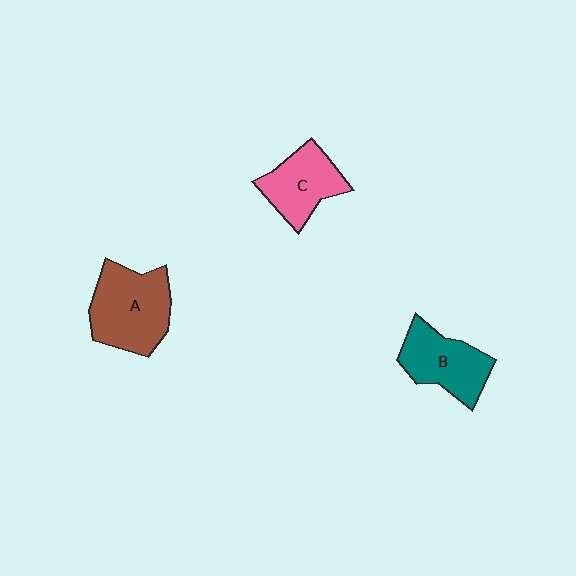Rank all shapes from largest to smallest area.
From largest to smallest: A (brown), B (teal), C (pink).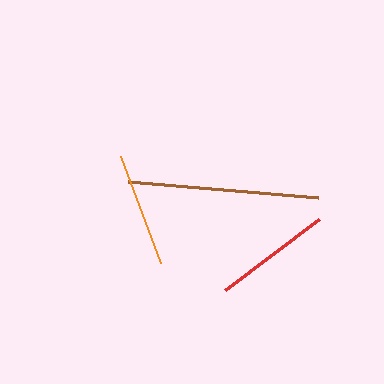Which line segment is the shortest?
The orange line is the shortest at approximately 115 pixels.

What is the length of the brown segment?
The brown segment is approximately 191 pixels long.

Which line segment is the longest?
The brown line is the longest at approximately 191 pixels.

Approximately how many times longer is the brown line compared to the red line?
The brown line is approximately 1.6 times the length of the red line.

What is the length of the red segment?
The red segment is approximately 118 pixels long.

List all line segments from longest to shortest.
From longest to shortest: brown, red, orange.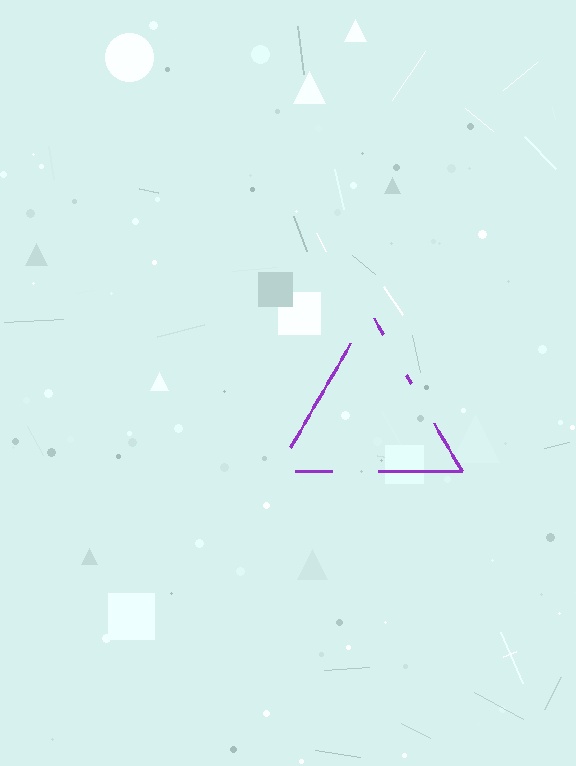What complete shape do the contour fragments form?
The contour fragments form a triangle.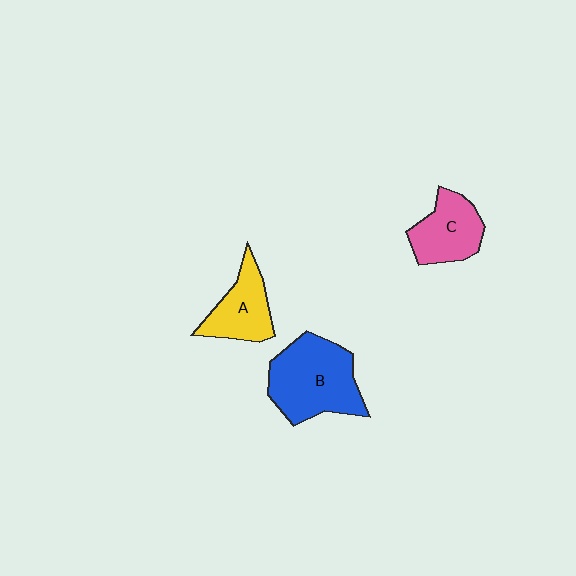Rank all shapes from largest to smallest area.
From largest to smallest: B (blue), C (pink), A (yellow).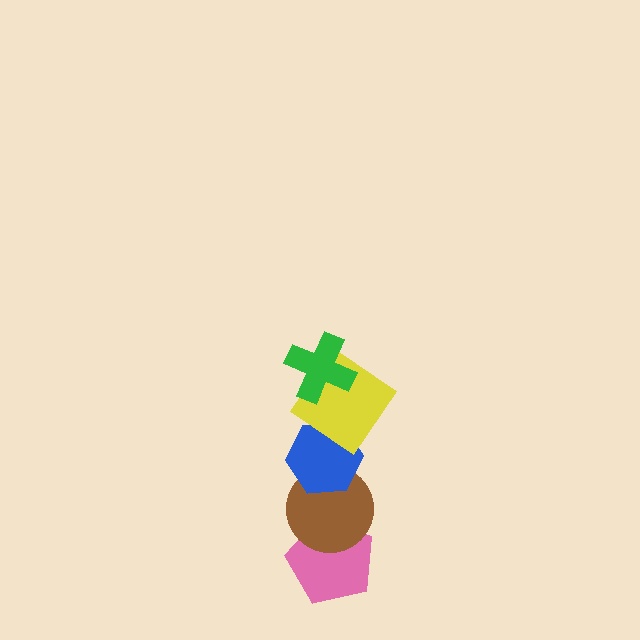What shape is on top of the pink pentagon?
The brown circle is on top of the pink pentagon.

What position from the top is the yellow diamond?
The yellow diamond is 2nd from the top.